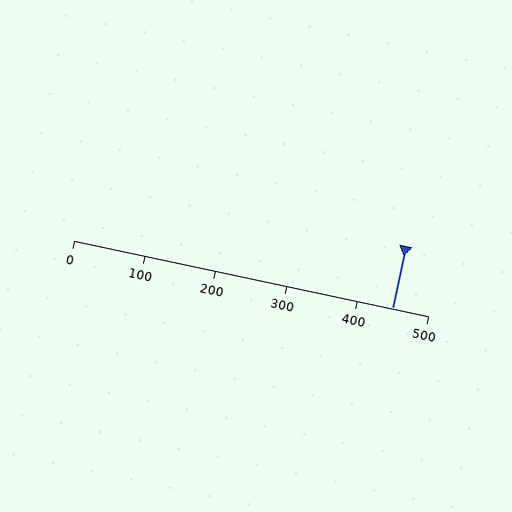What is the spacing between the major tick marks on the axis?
The major ticks are spaced 100 apart.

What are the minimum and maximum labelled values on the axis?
The axis runs from 0 to 500.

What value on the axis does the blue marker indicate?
The marker indicates approximately 450.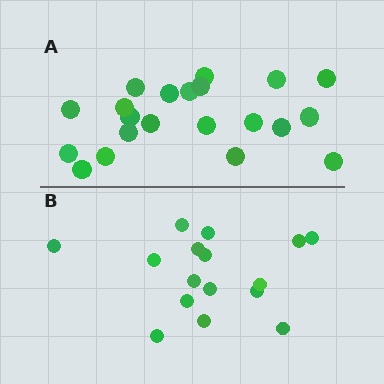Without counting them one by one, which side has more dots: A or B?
Region A (the top region) has more dots.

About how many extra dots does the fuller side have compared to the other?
Region A has about 5 more dots than region B.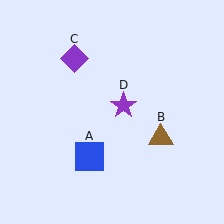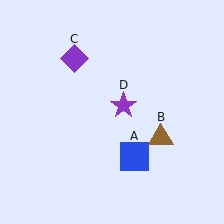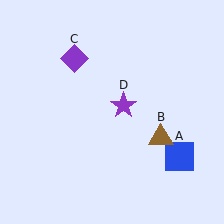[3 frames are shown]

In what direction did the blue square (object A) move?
The blue square (object A) moved right.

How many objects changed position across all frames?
1 object changed position: blue square (object A).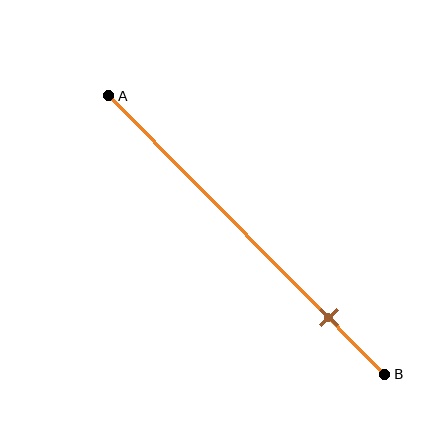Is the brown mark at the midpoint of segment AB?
No, the mark is at about 80% from A, not at the 50% midpoint.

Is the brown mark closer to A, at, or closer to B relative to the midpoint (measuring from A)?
The brown mark is closer to point B than the midpoint of segment AB.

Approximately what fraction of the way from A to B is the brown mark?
The brown mark is approximately 80% of the way from A to B.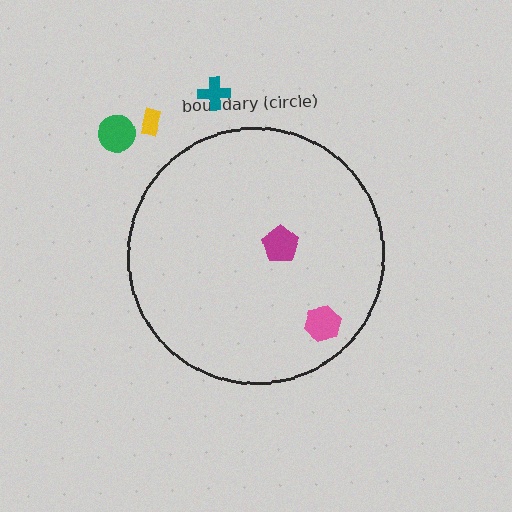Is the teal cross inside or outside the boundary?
Outside.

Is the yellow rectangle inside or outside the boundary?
Outside.